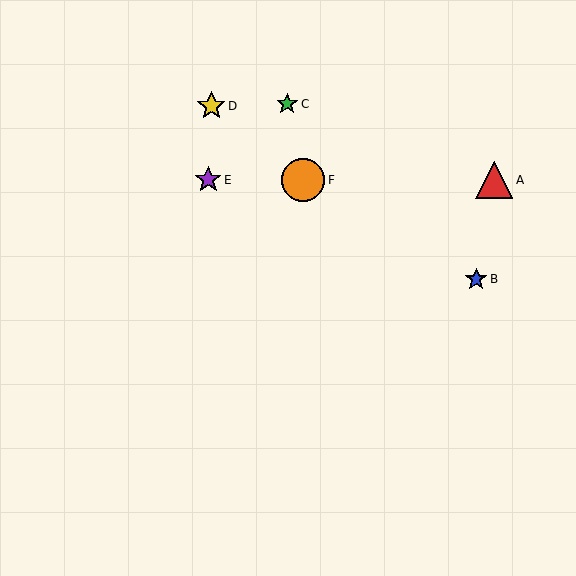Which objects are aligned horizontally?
Objects A, E, F are aligned horizontally.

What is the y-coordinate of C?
Object C is at y≈104.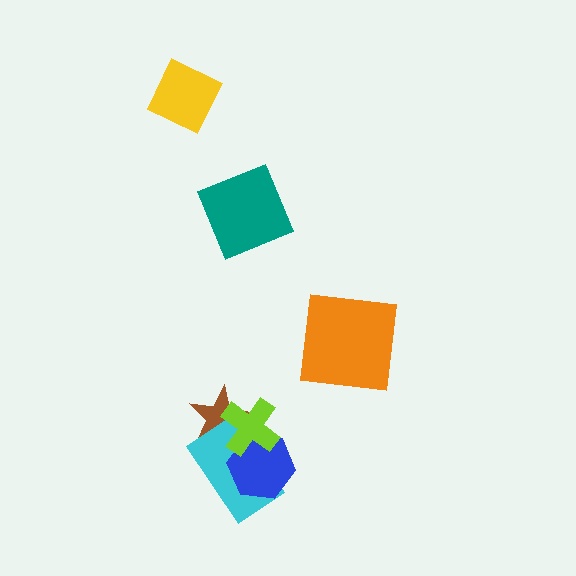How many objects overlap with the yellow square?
0 objects overlap with the yellow square.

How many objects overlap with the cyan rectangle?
3 objects overlap with the cyan rectangle.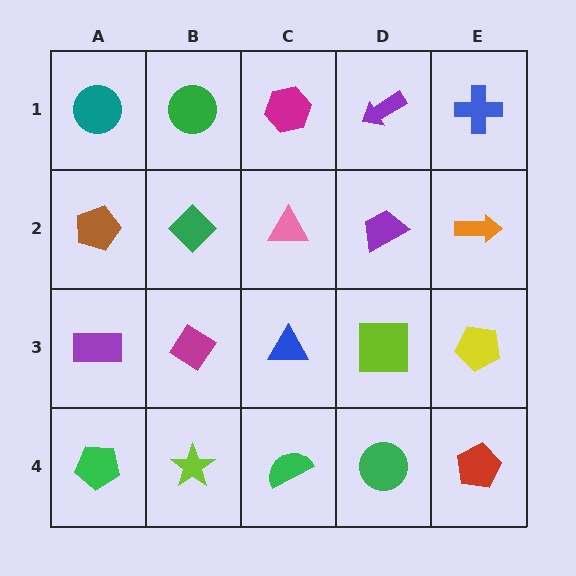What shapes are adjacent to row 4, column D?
A lime square (row 3, column D), a green semicircle (row 4, column C), a red pentagon (row 4, column E).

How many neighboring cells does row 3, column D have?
4.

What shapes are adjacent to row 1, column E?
An orange arrow (row 2, column E), a purple arrow (row 1, column D).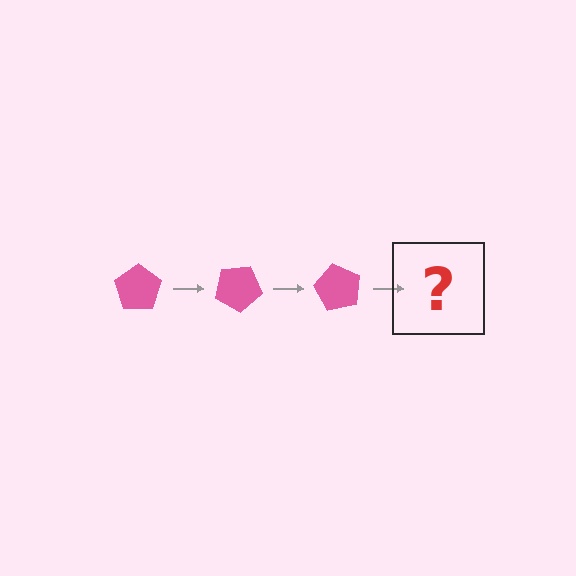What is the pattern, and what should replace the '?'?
The pattern is that the pentagon rotates 30 degrees each step. The '?' should be a pink pentagon rotated 90 degrees.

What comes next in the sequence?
The next element should be a pink pentagon rotated 90 degrees.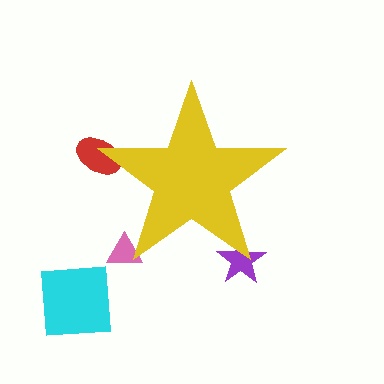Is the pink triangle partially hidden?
Yes, the pink triangle is partially hidden behind the yellow star.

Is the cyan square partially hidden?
No, the cyan square is fully visible.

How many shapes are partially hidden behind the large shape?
3 shapes are partially hidden.